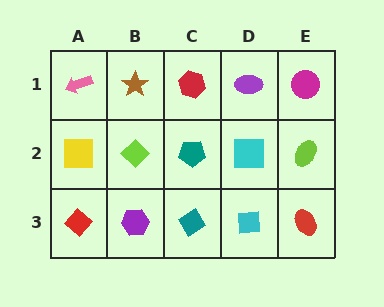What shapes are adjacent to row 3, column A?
A yellow square (row 2, column A), a purple hexagon (row 3, column B).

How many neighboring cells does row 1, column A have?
2.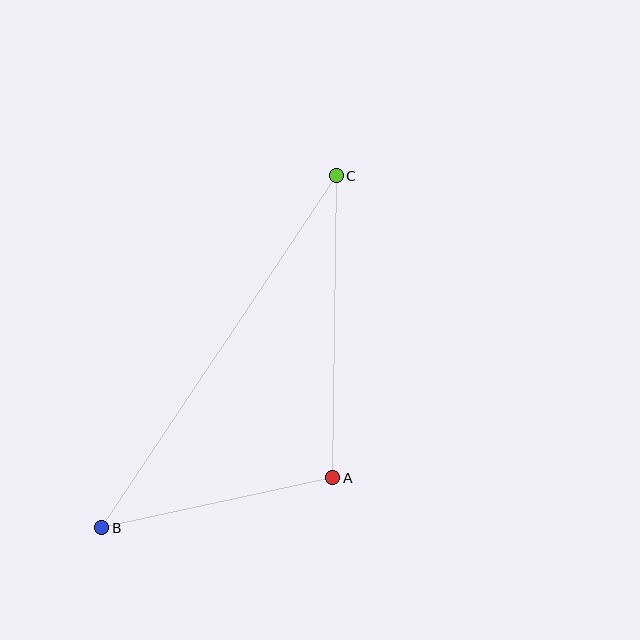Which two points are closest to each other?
Points A and B are closest to each other.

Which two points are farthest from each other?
Points B and C are farthest from each other.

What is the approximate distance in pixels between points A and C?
The distance between A and C is approximately 302 pixels.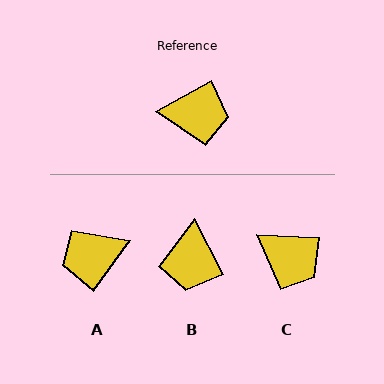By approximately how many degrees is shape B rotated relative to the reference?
Approximately 92 degrees clockwise.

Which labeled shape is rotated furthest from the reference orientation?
A, about 155 degrees away.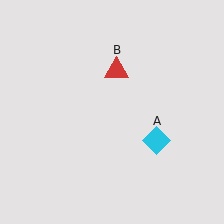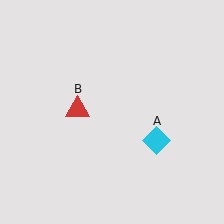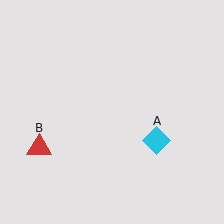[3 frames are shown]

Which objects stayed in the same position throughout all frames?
Cyan diamond (object A) remained stationary.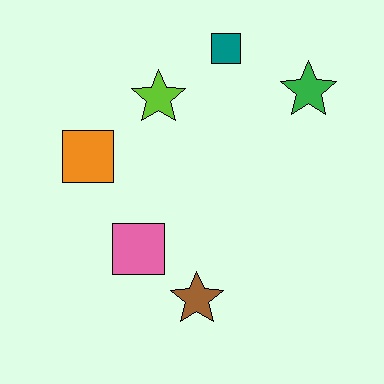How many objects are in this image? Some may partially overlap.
There are 6 objects.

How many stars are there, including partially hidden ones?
There are 3 stars.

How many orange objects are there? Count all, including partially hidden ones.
There is 1 orange object.